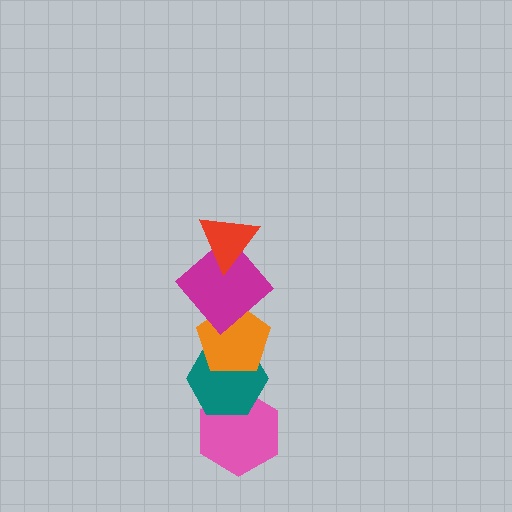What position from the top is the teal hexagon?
The teal hexagon is 4th from the top.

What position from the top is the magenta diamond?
The magenta diamond is 2nd from the top.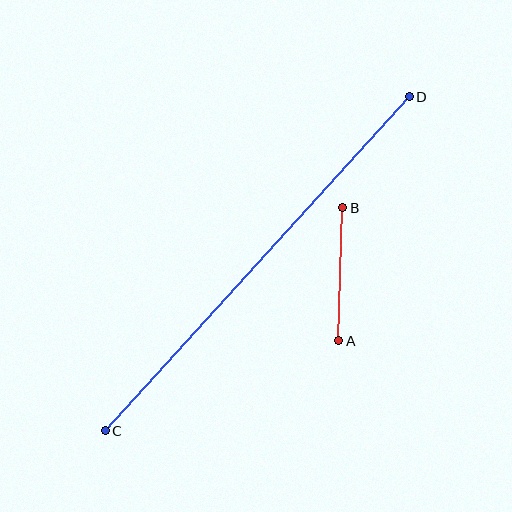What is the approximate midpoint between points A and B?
The midpoint is at approximately (341, 274) pixels.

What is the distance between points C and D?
The distance is approximately 452 pixels.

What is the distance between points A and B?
The distance is approximately 133 pixels.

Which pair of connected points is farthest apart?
Points C and D are farthest apart.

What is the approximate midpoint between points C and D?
The midpoint is at approximately (257, 264) pixels.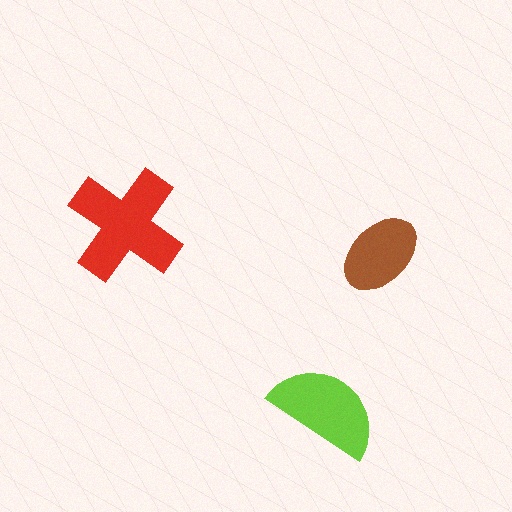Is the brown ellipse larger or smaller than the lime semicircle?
Smaller.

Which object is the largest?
The red cross.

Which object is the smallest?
The brown ellipse.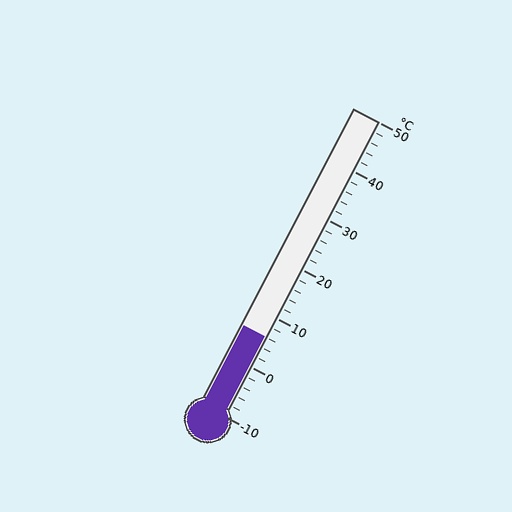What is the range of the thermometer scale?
The thermometer scale ranges from -10°C to 50°C.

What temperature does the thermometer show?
The thermometer shows approximately 6°C.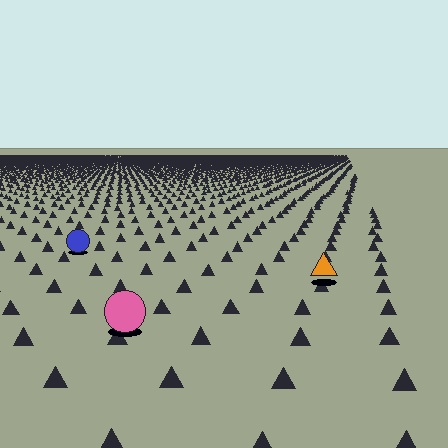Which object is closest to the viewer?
The pink circle is closest. The texture marks near it are larger and more spread out.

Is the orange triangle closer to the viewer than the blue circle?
Yes. The orange triangle is closer — you can tell from the texture gradient: the ground texture is coarser near it.